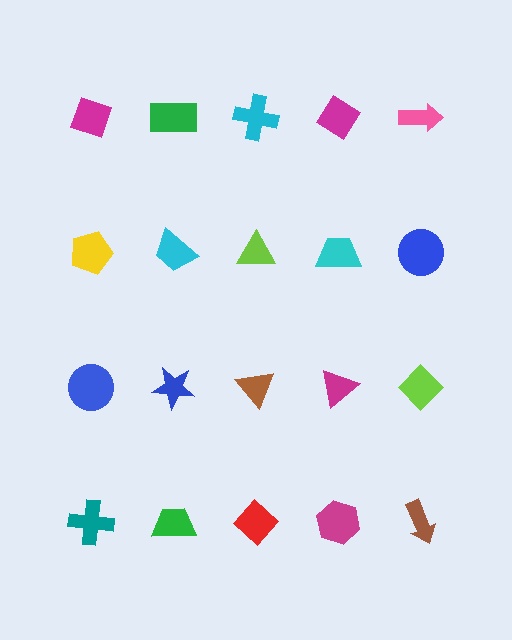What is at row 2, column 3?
A lime triangle.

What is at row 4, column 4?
A magenta hexagon.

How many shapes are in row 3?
5 shapes.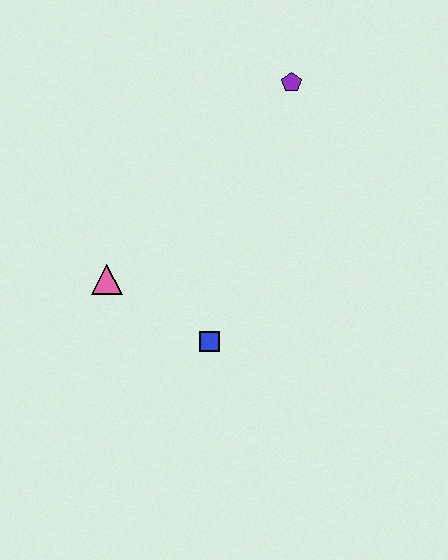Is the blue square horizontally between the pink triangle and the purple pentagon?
Yes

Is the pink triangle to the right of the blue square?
No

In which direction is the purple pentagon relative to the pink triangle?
The purple pentagon is above the pink triangle.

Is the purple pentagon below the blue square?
No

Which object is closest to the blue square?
The pink triangle is closest to the blue square.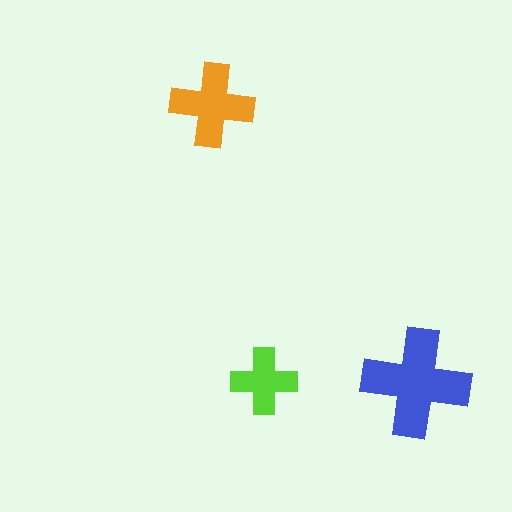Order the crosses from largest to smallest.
the blue one, the orange one, the lime one.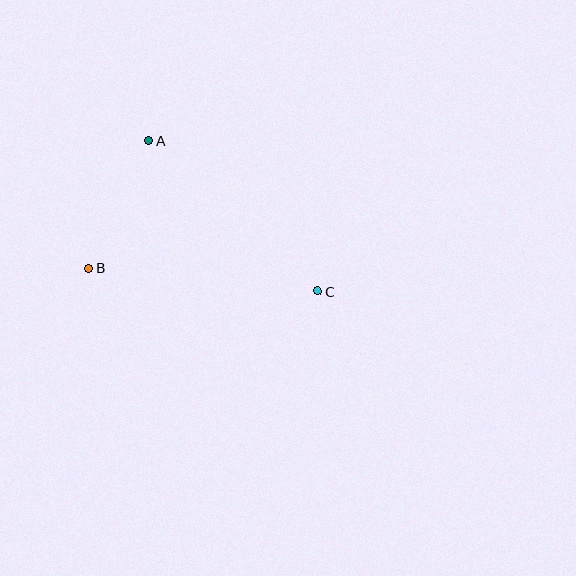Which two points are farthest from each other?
Points B and C are farthest from each other.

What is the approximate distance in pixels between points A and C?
The distance between A and C is approximately 226 pixels.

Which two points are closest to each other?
Points A and B are closest to each other.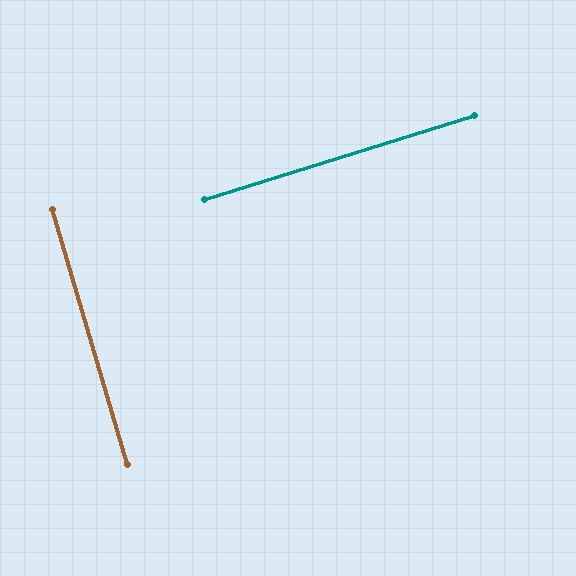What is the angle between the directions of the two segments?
Approximately 89 degrees.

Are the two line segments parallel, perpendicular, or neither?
Perpendicular — they meet at approximately 89°.